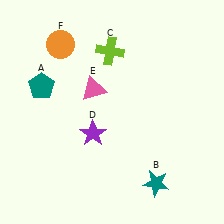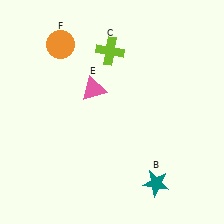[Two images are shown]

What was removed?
The purple star (D), the teal pentagon (A) were removed in Image 2.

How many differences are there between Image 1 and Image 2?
There are 2 differences between the two images.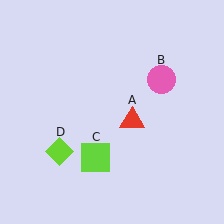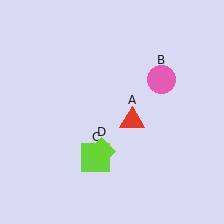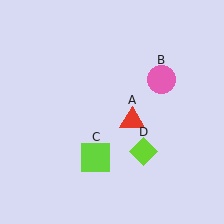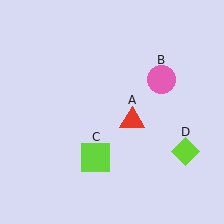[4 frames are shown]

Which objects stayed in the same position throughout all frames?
Red triangle (object A) and pink circle (object B) and lime square (object C) remained stationary.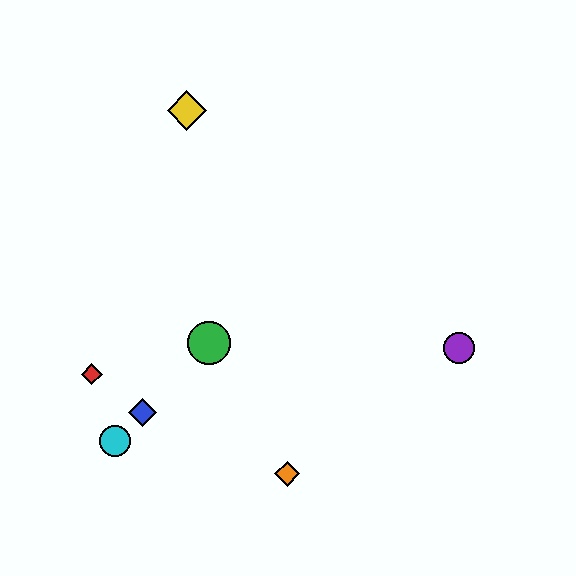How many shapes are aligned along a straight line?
3 shapes (the blue diamond, the green circle, the cyan circle) are aligned along a straight line.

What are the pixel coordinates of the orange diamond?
The orange diamond is at (287, 474).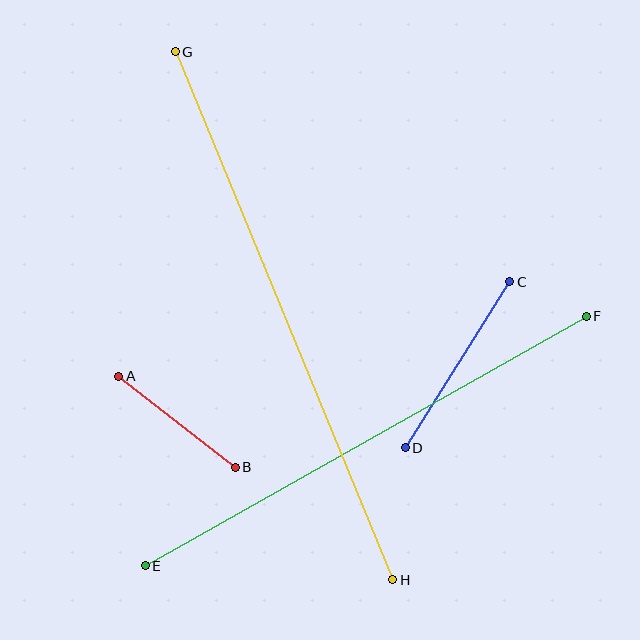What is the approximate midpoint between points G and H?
The midpoint is at approximately (284, 316) pixels.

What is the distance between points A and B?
The distance is approximately 147 pixels.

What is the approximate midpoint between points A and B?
The midpoint is at approximately (177, 422) pixels.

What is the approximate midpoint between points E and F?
The midpoint is at approximately (366, 441) pixels.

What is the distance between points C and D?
The distance is approximately 196 pixels.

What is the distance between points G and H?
The distance is approximately 571 pixels.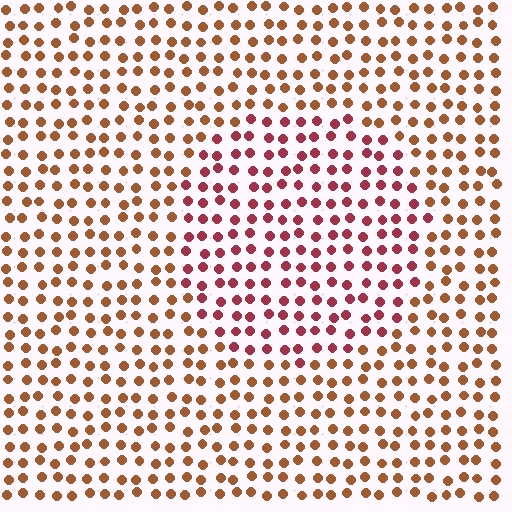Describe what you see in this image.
The image is filled with small brown elements in a uniform arrangement. A circle-shaped region is visible where the elements are tinted to a slightly different hue, forming a subtle color boundary.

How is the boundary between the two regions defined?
The boundary is defined purely by a slight shift in hue (about 36 degrees). Spacing, size, and orientation are identical on both sides.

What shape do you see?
I see a circle.